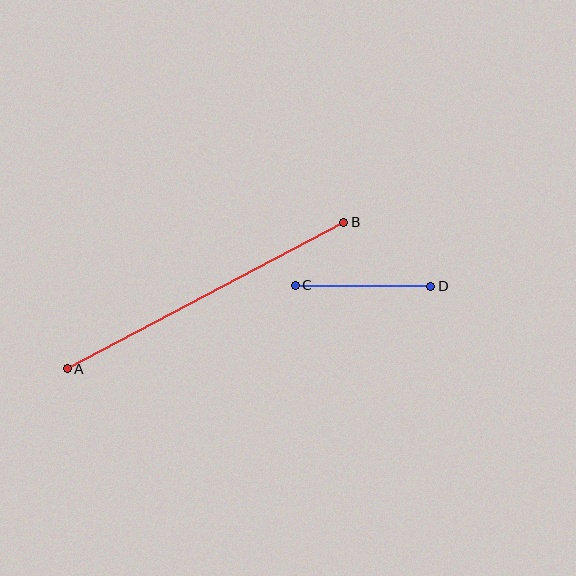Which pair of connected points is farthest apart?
Points A and B are farthest apart.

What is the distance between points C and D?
The distance is approximately 136 pixels.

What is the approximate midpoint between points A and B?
The midpoint is at approximately (205, 295) pixels.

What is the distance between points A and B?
The distance is approximately 313 pixels.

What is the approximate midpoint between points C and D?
The midpoint is at approximately (363, 286) pixels.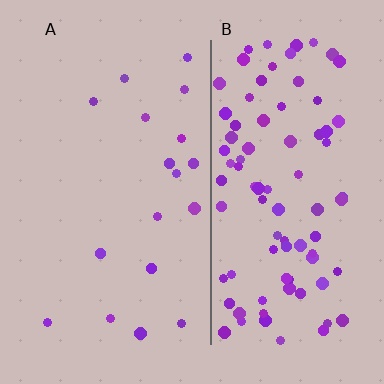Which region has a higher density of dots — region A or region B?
B (the right).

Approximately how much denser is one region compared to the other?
Approximately 5.1× — region B over region A.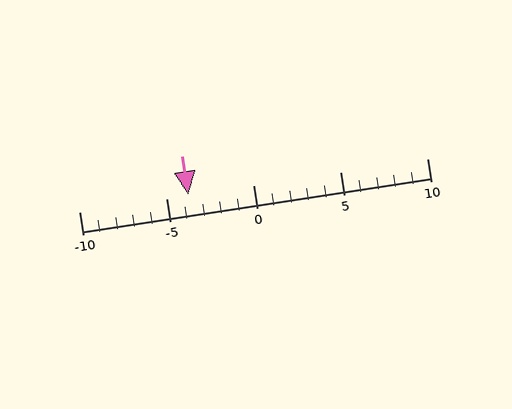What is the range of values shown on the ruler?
The ruler shows values from -10 to 10.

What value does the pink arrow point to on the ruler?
The pink arrow points to approximately -4.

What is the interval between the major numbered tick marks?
The major tick marks are spaced 5 units apart.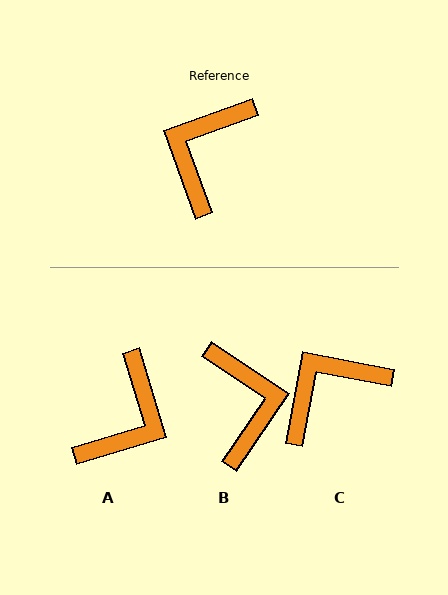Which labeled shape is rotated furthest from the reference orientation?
A, about 177 degrees away.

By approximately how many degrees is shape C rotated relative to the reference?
Approximately 31 degrees clockwise.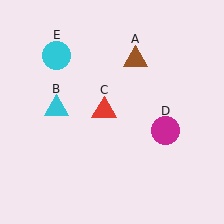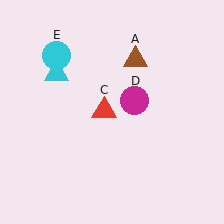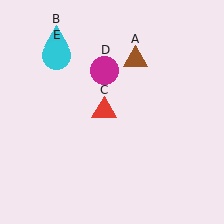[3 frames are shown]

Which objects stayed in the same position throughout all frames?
Brown triangle (object A) and red triangle (object C) and cyan circle (object E) remained stationary.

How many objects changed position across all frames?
2 objects changed position: cyan triangle (object B), magenta circle (object D).